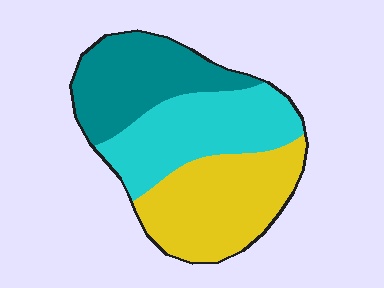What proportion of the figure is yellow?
Yellow covers 37% of the figure.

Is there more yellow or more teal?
Yellow.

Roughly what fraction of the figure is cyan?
Cyan takes up between a third and a half of the figure.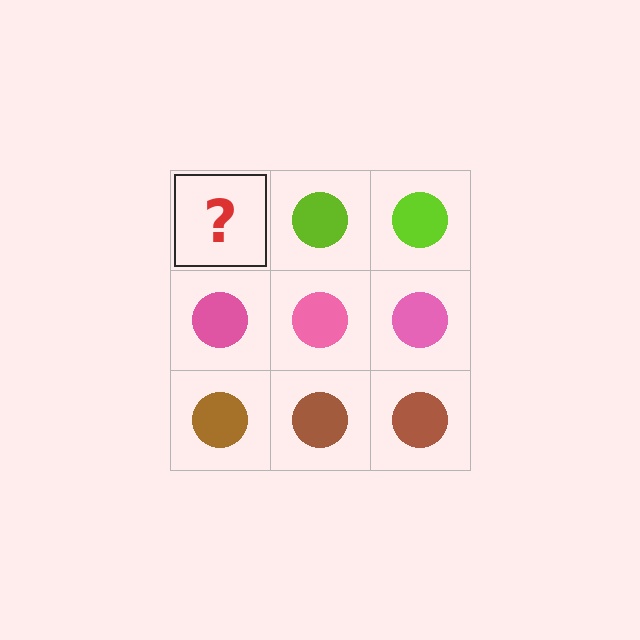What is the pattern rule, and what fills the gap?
The rule is that each row has a consistent color. The gap should be filled with a lime circle.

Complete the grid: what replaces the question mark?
The question mark should be replaced with a lime circle.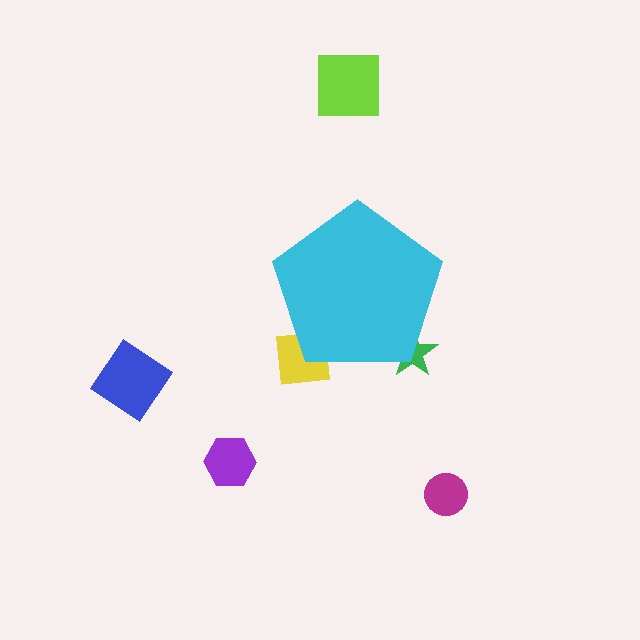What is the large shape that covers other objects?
A cyan pentagon.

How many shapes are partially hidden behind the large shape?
2 shapes are partially hidden.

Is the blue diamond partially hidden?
No, the blue diamond is fully visible.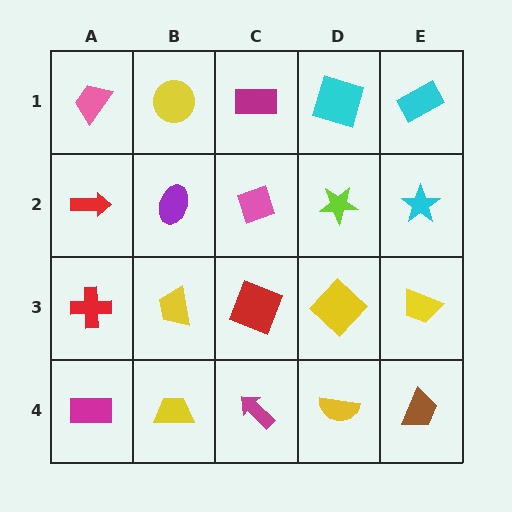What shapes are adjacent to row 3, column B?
A purple ellipse (row 2, column B), a yellow trapezoid (row 4, column B), a red cross (row 3, column A), a red square (row 3, column C).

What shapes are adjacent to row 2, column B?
A yellow circle (row 1, column B), a yellow trapezoid (row 3, column B), a red arrow (row 2, column A), a pink diamond (row 2, column C).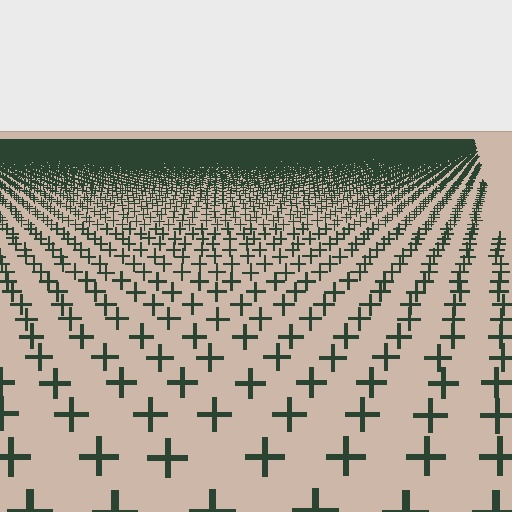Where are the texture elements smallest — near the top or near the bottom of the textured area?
Near the top.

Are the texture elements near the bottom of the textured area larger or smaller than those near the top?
Larger. Near the bottom, elements are closer to the viewer and appear at a bigger on-screen size.